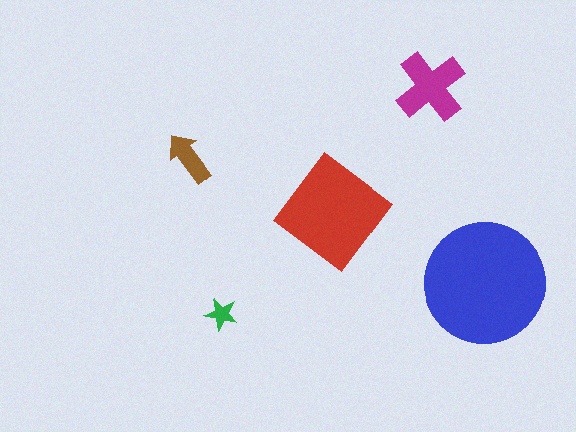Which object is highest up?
The magenta cross is topmost.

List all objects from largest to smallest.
The blue circle, the red diamond, the magenta cross, the brown arrow, the green star.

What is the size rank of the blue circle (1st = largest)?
1st.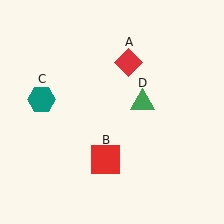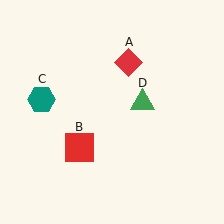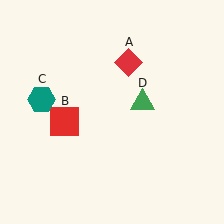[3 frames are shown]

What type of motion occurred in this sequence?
The red square (object B) rotated clockwise around the center of the scene.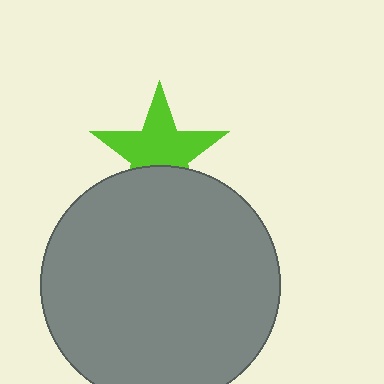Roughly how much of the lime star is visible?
Most of it is visible (roughly 66%).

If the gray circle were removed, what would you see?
You would see the complete lime star.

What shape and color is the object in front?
The object in front is a gray circle.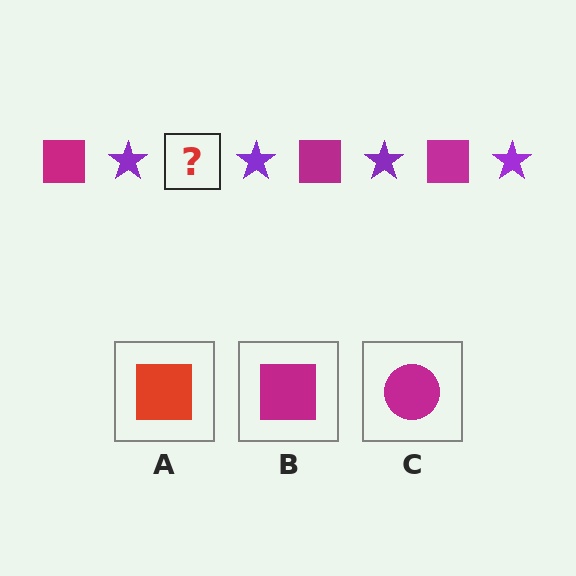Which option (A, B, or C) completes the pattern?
B.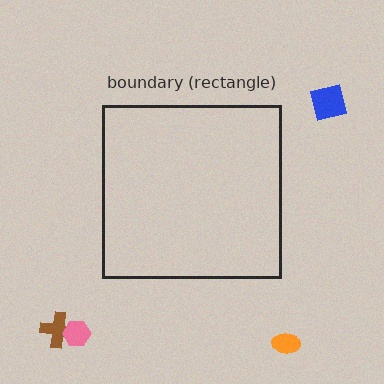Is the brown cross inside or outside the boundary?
Outside.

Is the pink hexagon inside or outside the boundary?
Outside.